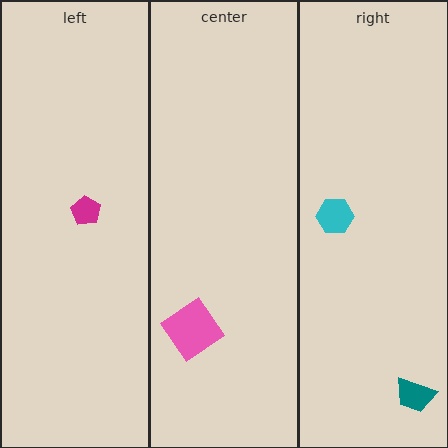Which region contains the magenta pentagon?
The left region.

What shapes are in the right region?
The teal trapezoid, the cyan hexagon.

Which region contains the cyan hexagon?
The right region.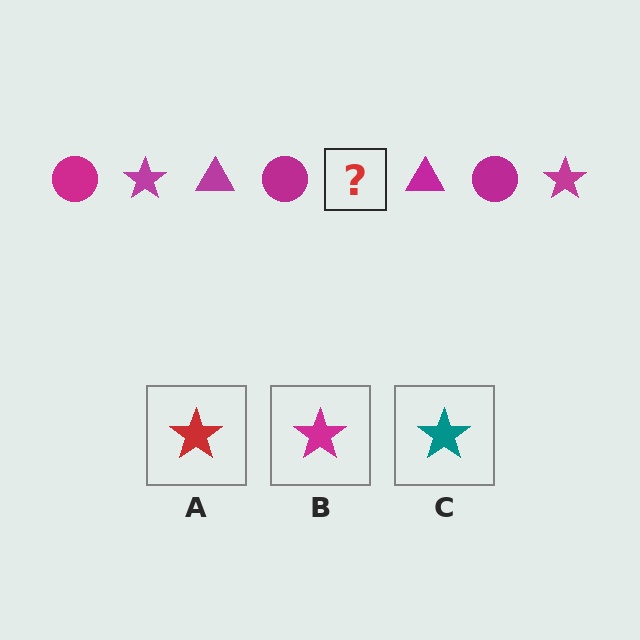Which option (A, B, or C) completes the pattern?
B.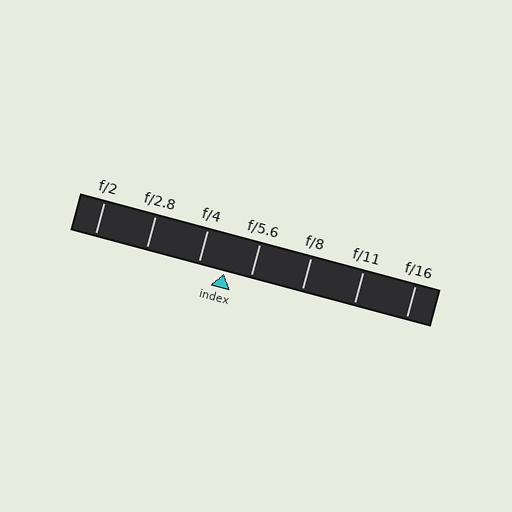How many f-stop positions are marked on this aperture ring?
There are 7 f-stop positions marked.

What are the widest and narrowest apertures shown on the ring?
The widest aperture shown is f/2 and the narrowest is f/16.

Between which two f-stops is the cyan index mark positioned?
The index mark is between f/4 and f/5.6.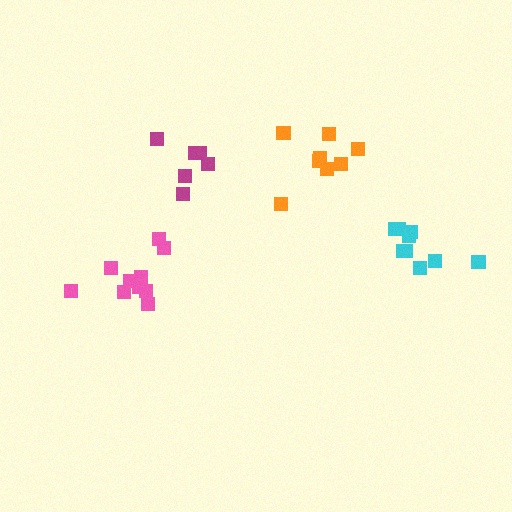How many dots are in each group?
Group 1: 10 dots, Group 2: 9 dots, Group 3: 6 dots, Group 4: 8 dots (33 total).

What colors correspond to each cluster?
The clusters are colored: pink, cyan, magenta, orange.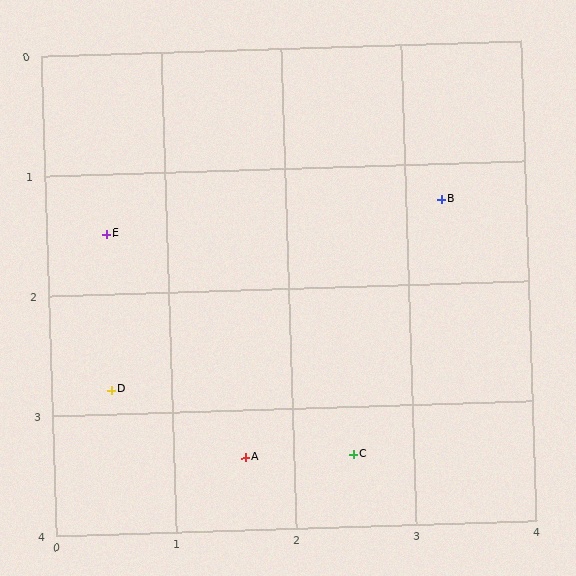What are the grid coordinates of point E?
Point E is at approximately (0.5, 1.5).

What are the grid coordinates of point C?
Point C is at approximately (2.5, 3.4).